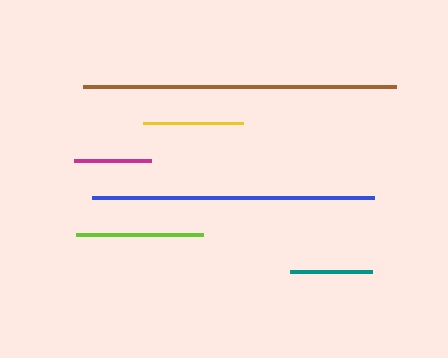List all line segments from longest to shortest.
From longest to shortest: brown, blue, lime, yellow, teal, magenta.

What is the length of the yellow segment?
The yellow segment is approximately 101 pixels long.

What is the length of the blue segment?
The blue segment is approximately 281 pixels long.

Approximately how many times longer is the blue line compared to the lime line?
The blue line is approximately 2.2 times the length of the lime line.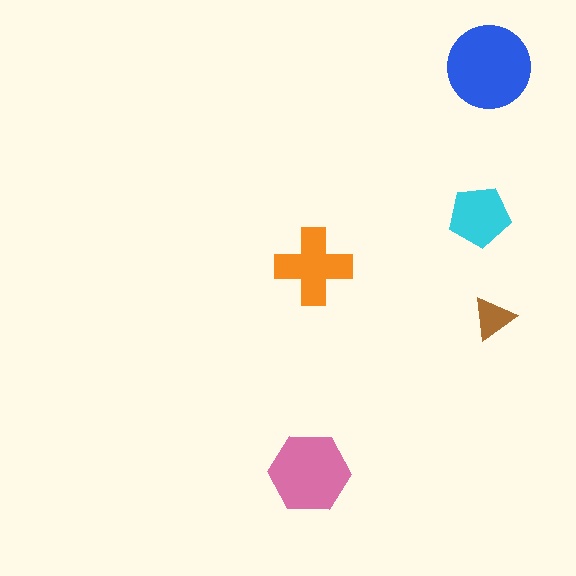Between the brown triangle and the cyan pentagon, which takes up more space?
The cyan pentagon.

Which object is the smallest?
The brown triangle.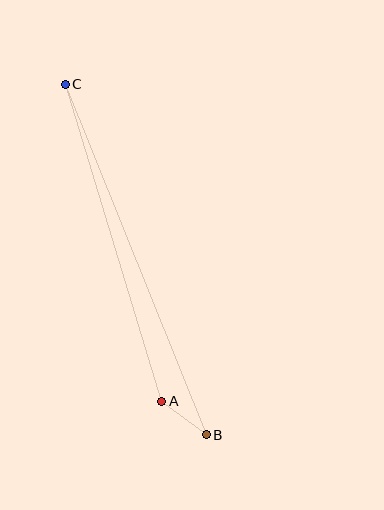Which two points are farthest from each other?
Points B and C are farthest from each other.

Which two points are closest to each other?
Points A and B are closest to each other.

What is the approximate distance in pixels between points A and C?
The distance between A and C is approximately 331 pixels.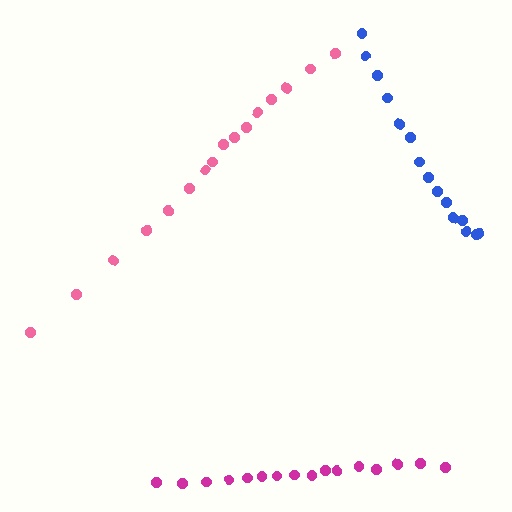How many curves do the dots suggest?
There are 3 distinct paths.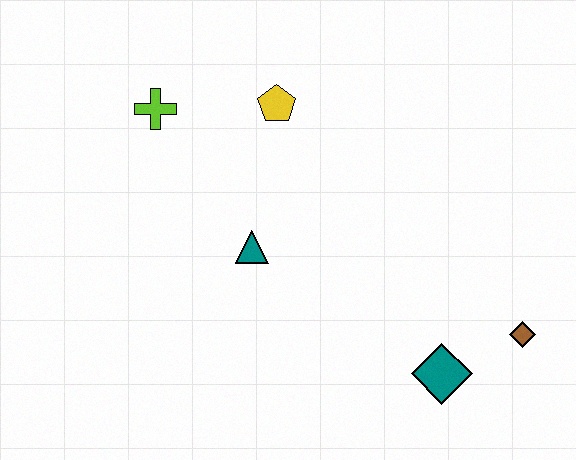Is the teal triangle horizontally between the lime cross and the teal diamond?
Yes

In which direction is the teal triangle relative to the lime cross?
The teal triangle is below the lime cross.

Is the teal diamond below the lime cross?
Yes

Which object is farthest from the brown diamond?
The lime cross is farthest from the brown diamond.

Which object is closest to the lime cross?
The yellow pentagon is closest to the lime cross.